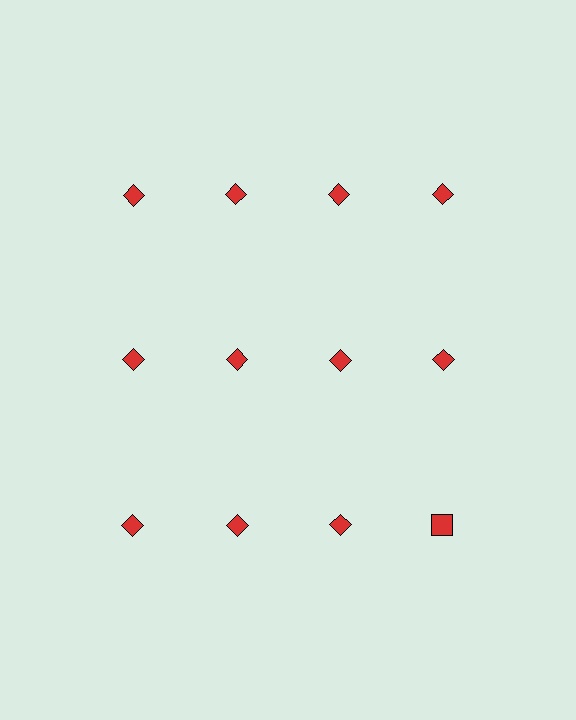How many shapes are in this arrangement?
There are 12 shapes arranged in a grid pattern.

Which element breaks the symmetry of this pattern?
The red square in the third row, second from right column breaks the symmetry. All other shapes are red diamonds.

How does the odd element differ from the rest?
It has a different shape: square instead of diamond.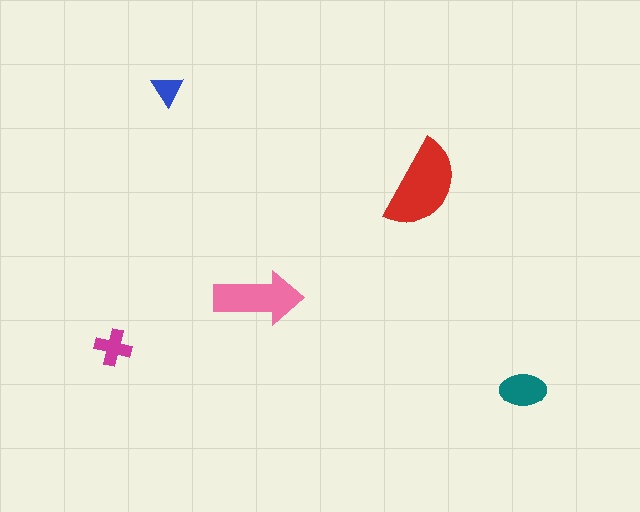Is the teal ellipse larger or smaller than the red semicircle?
Smaller.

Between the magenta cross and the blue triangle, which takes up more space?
The magenta cross.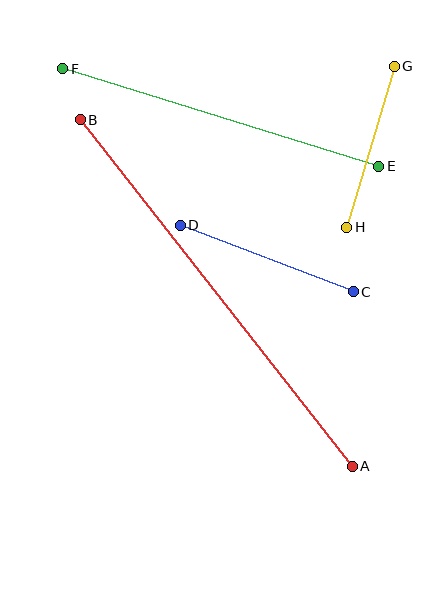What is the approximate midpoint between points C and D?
The midpoint is at approximately (267, 258) pixels.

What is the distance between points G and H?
The distance is approximately 168 pixels.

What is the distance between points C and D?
The distance is approximately 185 pixels.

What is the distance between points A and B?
The distance is approximately 440 pixels.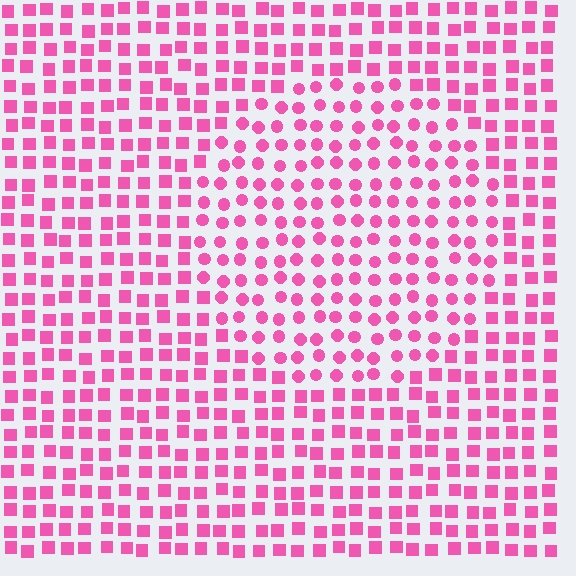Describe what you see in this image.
The image is filled with small pink elements arranged in a uniform grid. A circle-shaped region contains circles, while the surrounding area contains squares. The boundary is defined purely by the change in element shape.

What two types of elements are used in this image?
The image uses circles inside the circle region and squares outside it.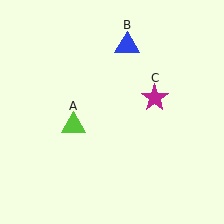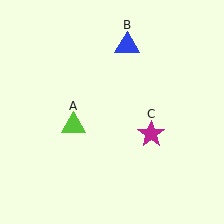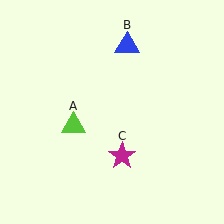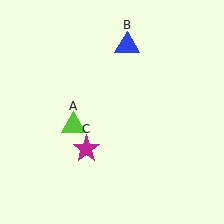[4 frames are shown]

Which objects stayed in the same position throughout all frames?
Lime triangle (object A) and blue triangle (object B) remained stationary.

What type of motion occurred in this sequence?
The magenta star (object C) rotated clockwise around the center of the scene.